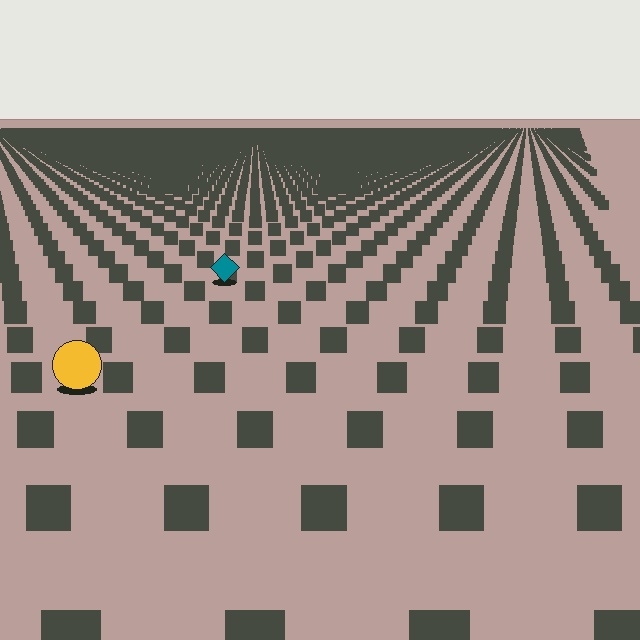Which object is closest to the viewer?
The yellow circle is closest. The texture marks near it are larger and more spread out.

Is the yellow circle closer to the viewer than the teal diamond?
Yes. The yellow circle is closer — you can tell from the texture gradient: the ground texture is coarser near it.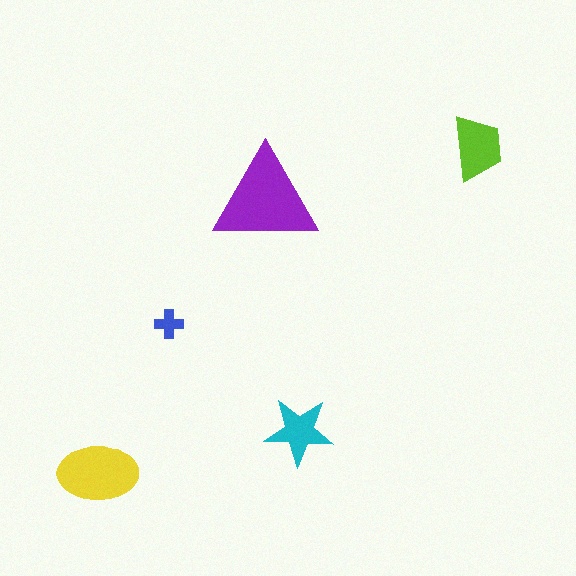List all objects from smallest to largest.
The blue cross, the cyan star, the lime trapezoid, the yellow ellipse, the purple triangle.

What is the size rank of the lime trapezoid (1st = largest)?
3rd.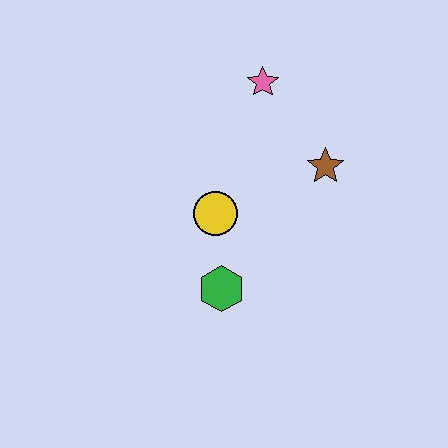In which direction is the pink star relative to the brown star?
The pink star is above the brown star.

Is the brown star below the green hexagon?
No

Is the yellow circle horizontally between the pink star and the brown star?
No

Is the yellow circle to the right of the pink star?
No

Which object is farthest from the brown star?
The green hexagon is farthest from the brown star.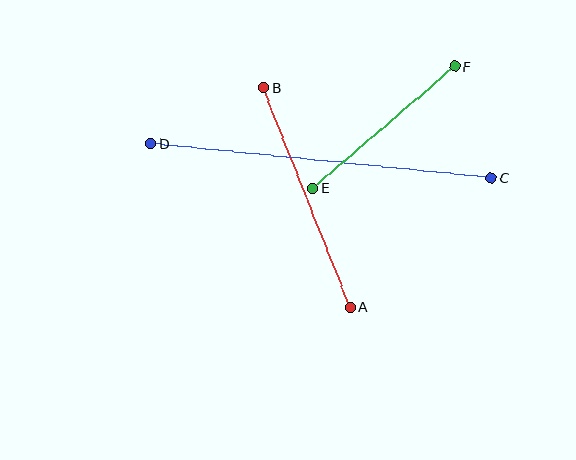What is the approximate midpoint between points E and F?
The midpoint is at approximately (384, 127) pixels.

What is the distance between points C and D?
The distance is approximately 342 pixels.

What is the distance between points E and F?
The distance is approximately 187 pixels.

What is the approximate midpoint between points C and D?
The midpoint is at approximately (321, 161) pixels.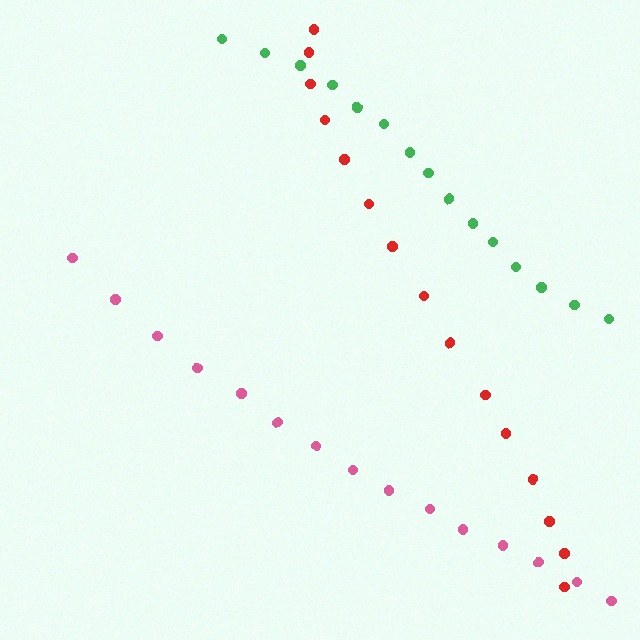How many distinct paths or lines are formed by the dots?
There are 3 distinct paths.